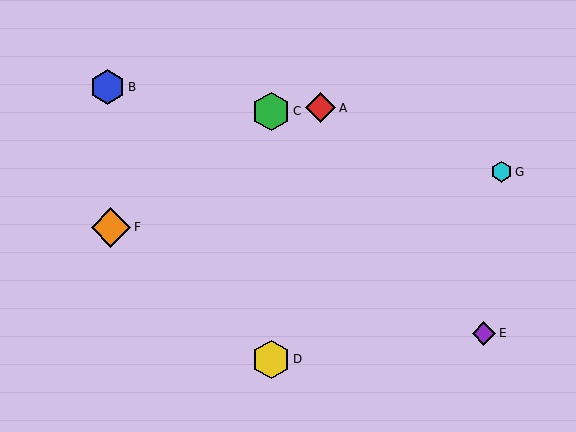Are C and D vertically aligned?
Yes, both are at x≈271.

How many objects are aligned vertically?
2 objects (C, D) are aligned vertically.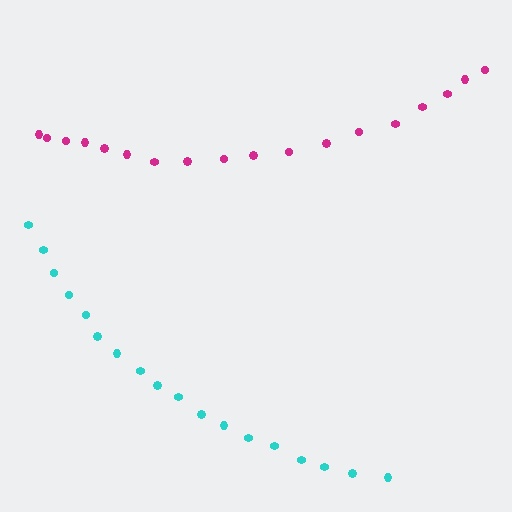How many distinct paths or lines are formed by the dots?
There are 2 distinct paths.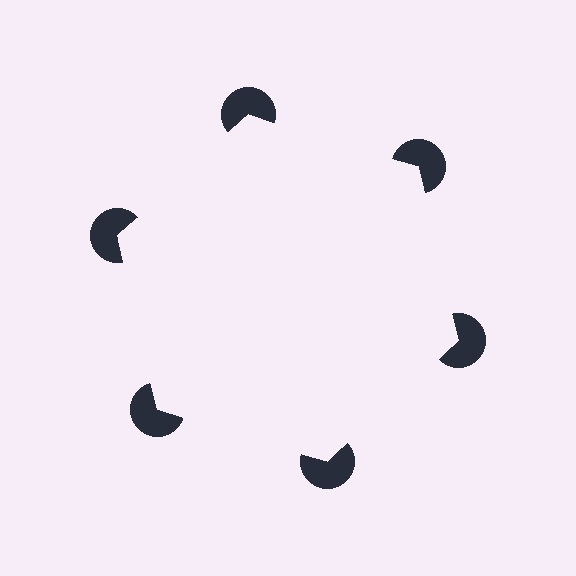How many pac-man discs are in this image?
There are 6 — one at each vertex of the illusory hexagon.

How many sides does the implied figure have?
6 sides.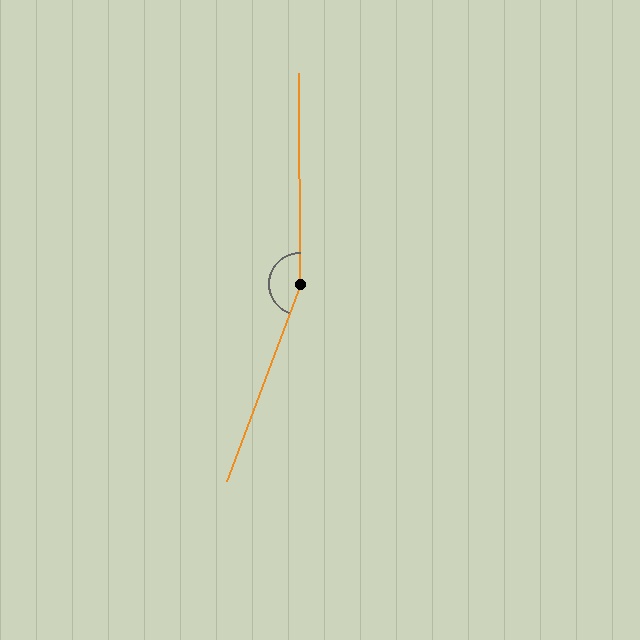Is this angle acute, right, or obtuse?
It is obtuse.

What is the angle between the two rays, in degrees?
Approximately 159 degrees.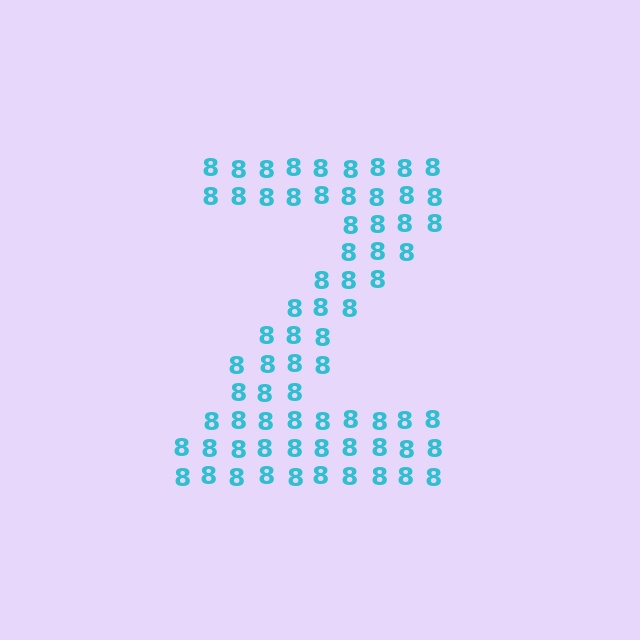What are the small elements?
The small elements are digit 8's.